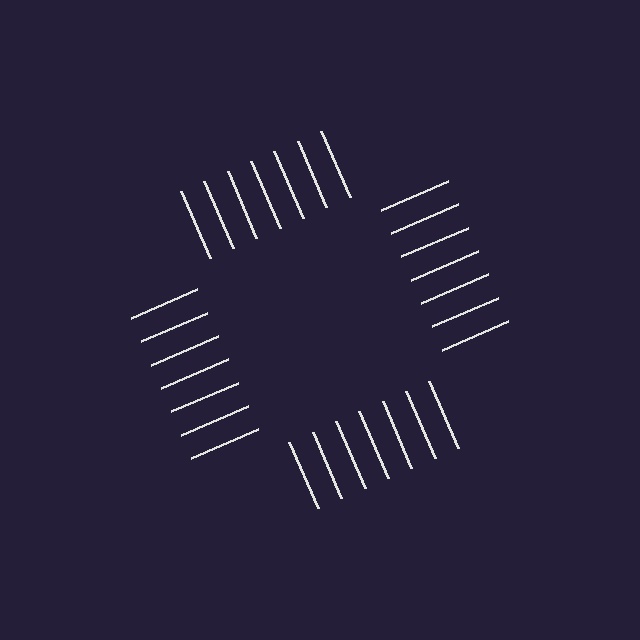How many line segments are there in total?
28 — 7 along each of the 4 edges.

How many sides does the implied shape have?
4 sides — the line-ends trace a square.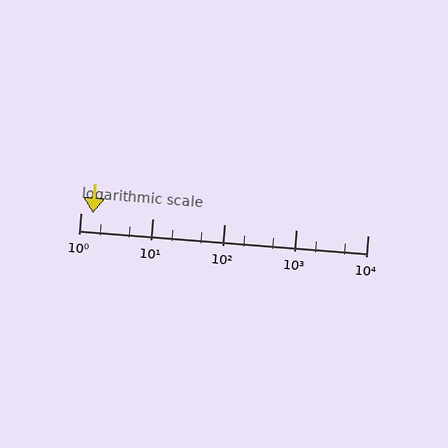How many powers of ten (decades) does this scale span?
The scale spans 4 decades, from 1 to 10000.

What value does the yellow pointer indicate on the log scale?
The pointer indicates approximately 1.5.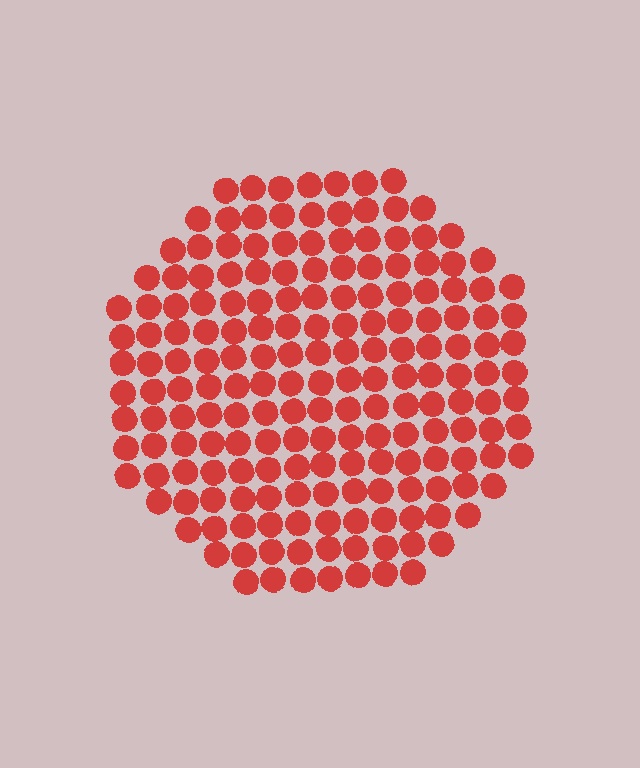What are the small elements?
The small elements are circles.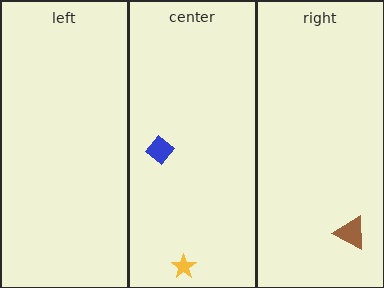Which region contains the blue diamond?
The center region.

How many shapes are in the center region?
2.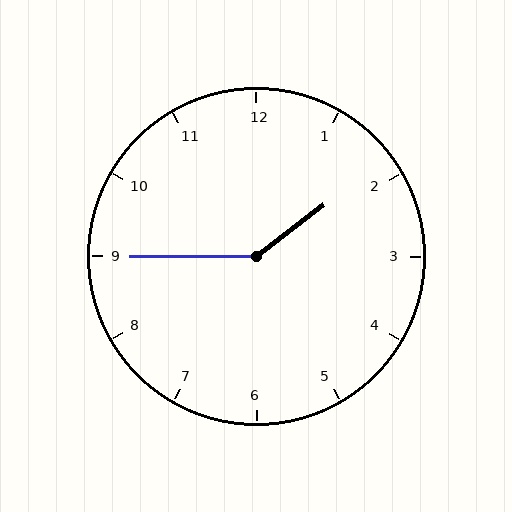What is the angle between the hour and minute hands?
Approximately 142 degrees.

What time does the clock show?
1:45.